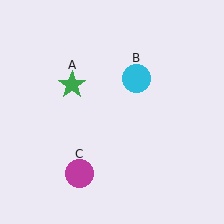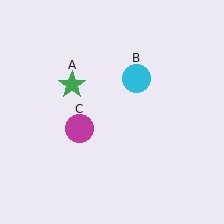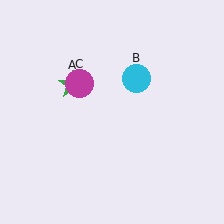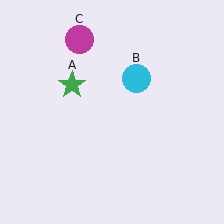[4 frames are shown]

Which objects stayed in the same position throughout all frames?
Green star (object A) and cyan circle (object B) remained stationary.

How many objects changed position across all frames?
1 object changed position: magenta circle (object C).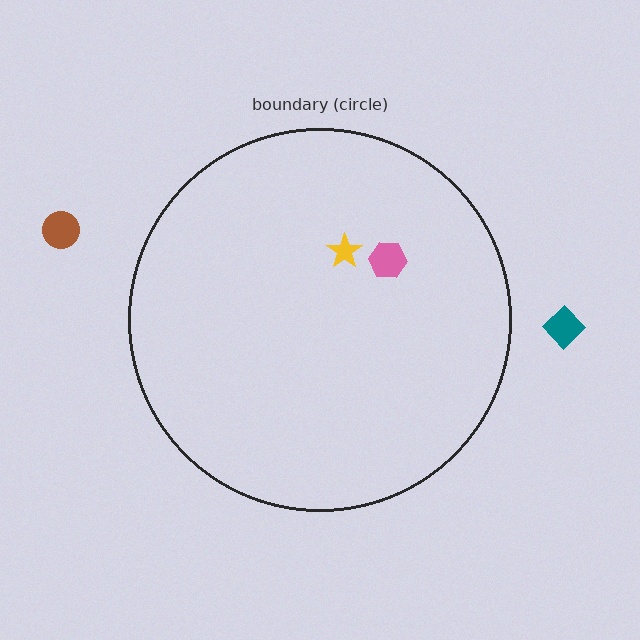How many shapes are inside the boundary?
2 inside, 2 outside.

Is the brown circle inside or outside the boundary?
Outside.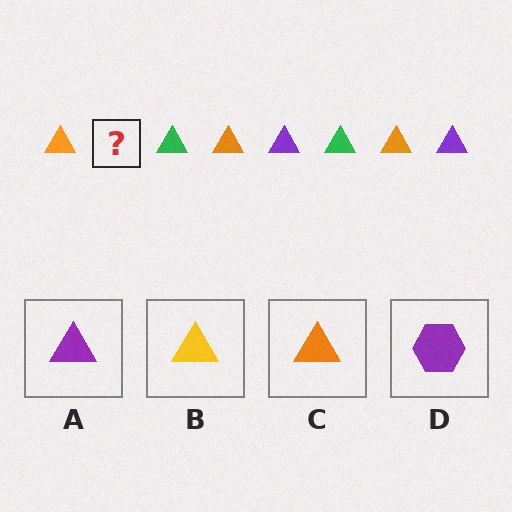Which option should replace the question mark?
Option A.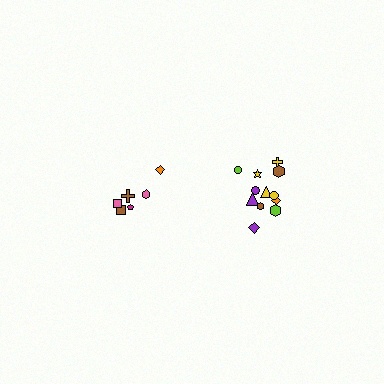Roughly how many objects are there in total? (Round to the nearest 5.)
Roughly 20 objects in total.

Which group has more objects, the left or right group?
The right group.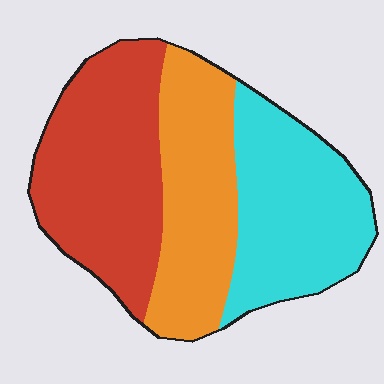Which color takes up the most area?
Red, at roughly 40%.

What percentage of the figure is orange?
Orange covers around 30% of the figure.